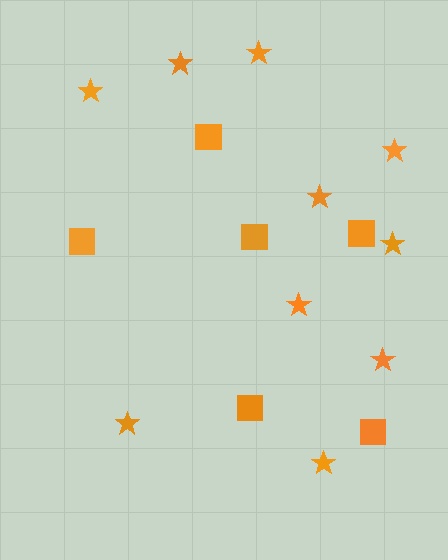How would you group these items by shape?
There are 2 groups: one group of stars (10) and one group of squares (6).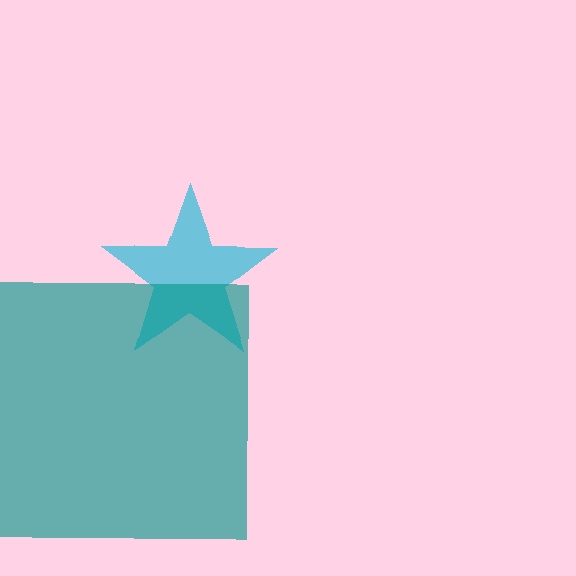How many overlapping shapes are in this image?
There are 2 overlapping shapes in the image.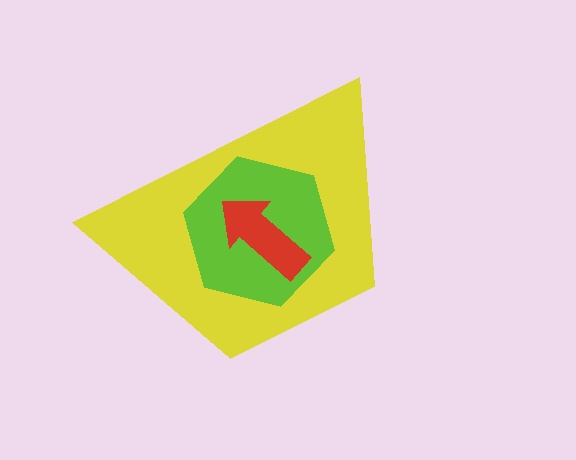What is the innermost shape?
The red arrow.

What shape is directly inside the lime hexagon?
The red arrow.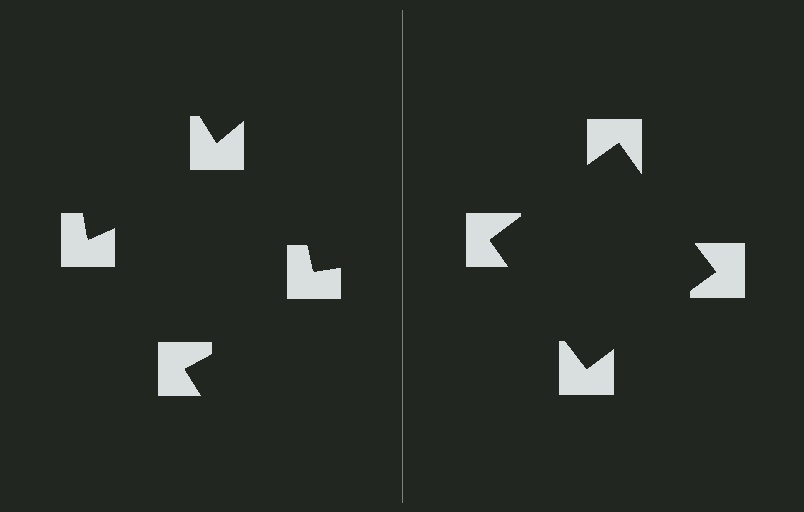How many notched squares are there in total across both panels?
8 — 4 on each side.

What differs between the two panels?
The notched squares are positioned identically on both sides; only the wedge orientations differ. On the right they align to a square; on the left they are misaligned.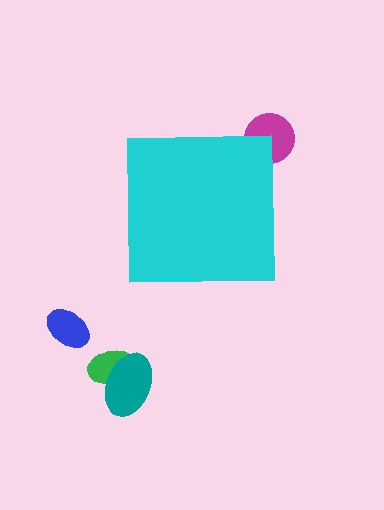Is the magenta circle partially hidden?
Yes, the magenta circle is partially hidden behind the cyan square.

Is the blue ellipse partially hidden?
No, the blue ellipse is fully visible.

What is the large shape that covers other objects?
A cyan square.